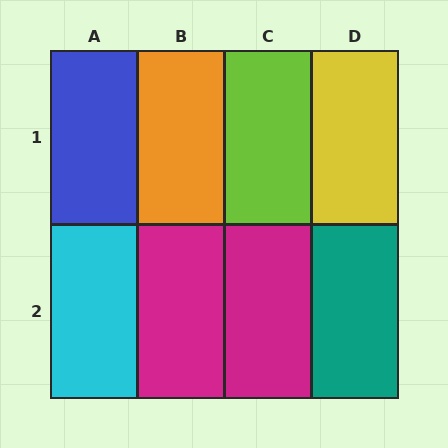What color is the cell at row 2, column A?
Cyan.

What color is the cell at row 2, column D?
Teal.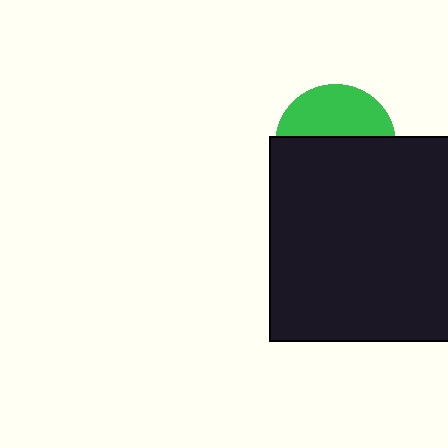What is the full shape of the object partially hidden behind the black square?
The partially hidden object is a green circle.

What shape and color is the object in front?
The object in front is a black square.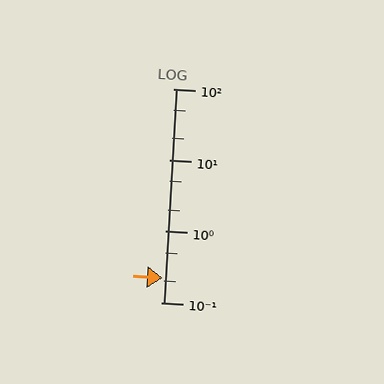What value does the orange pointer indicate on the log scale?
The pointer indicates approximately 0.22.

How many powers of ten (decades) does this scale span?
The scale spans 3 decades, from 0.1 to 100.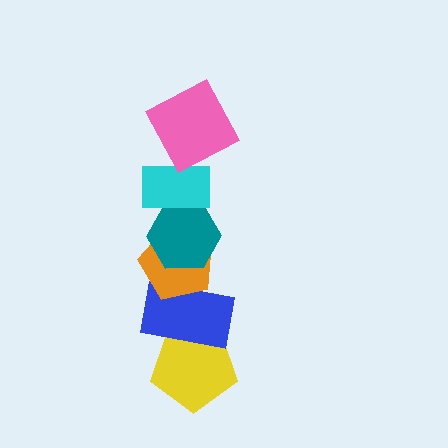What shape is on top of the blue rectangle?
The orange pentagon is on top of the blue rectangle.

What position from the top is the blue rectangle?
The blue rectangle is 5th from the top.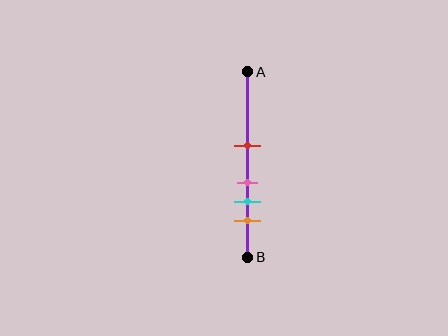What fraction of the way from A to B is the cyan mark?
The cyan mark is approximately 70% (0.7) of the way from A to B.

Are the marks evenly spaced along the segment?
No, the marks are not evenly spaced.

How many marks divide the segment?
There are 4 marks dividing the segment.